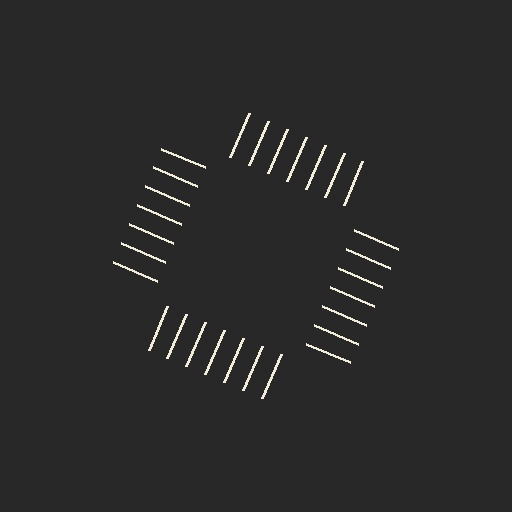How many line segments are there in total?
28 — 7 along each of the 4 edges.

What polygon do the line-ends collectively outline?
An illusory square — the line segments terminate on its edges but no continuous stroke is drawn.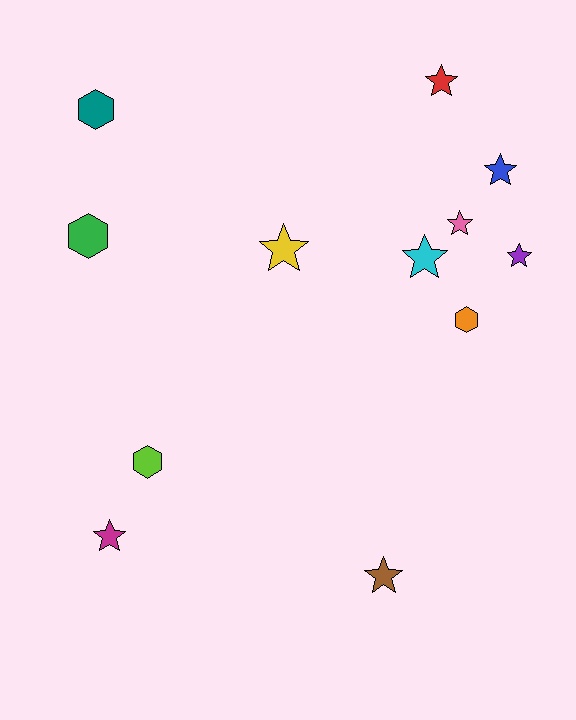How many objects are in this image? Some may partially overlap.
There are 12 objects.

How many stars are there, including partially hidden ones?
There are 8 stars.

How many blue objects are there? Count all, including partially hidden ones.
There is 1 blue object.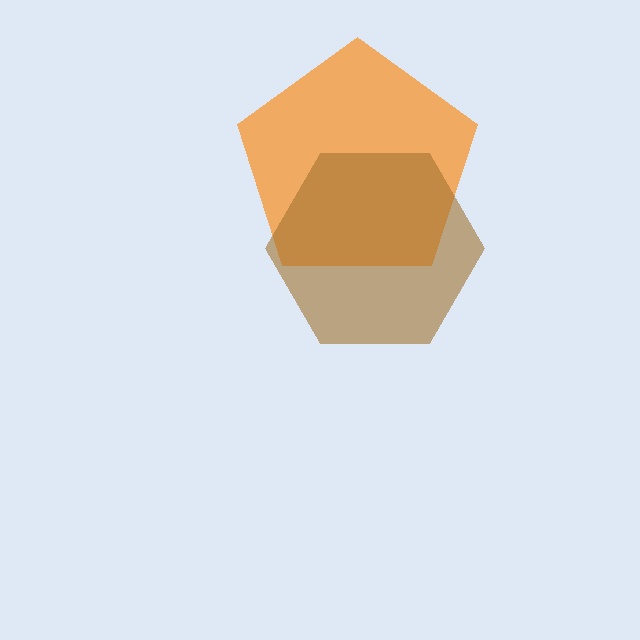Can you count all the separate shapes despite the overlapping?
Yes, there are 2 separate shapes.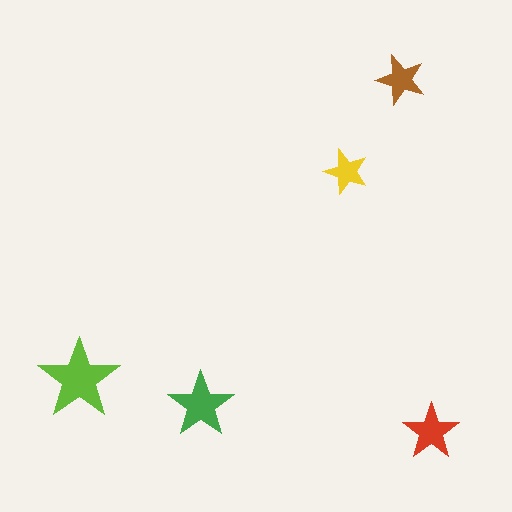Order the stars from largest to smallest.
the lime one, the green one, the red one, the brown one, the yellow one.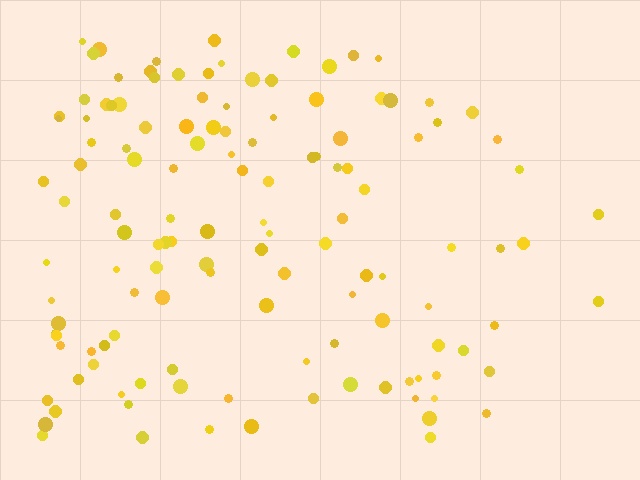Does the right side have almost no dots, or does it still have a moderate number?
Still a moderate number, just noticeably fewer than the left.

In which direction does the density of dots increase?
From right to left, with the left side densest.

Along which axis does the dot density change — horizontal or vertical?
Horizontal.